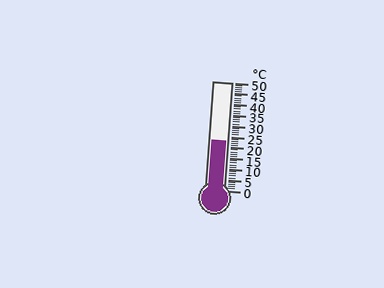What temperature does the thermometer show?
The thermometer shows approximately 23°C.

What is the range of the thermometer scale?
The thermometer scale ranges from 0°C to 50°C.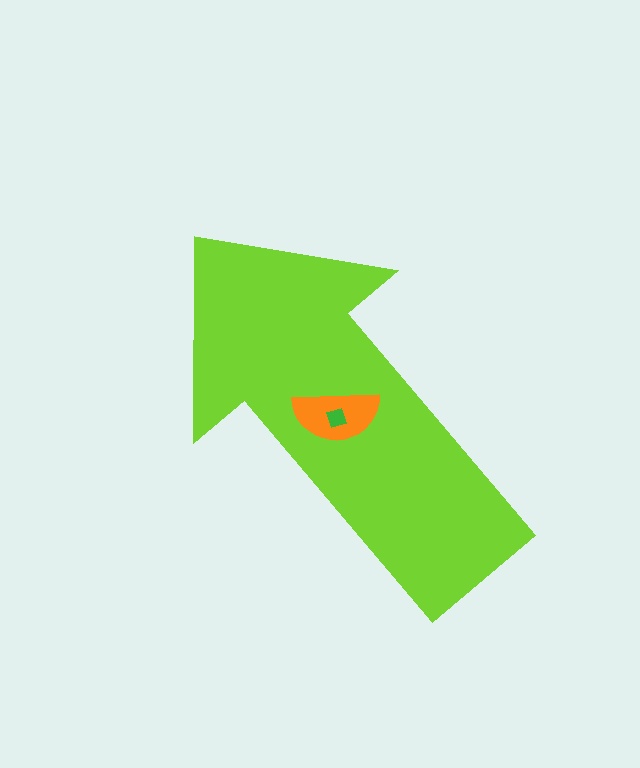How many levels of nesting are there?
3.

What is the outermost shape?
The lime arrow.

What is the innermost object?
The green diamond.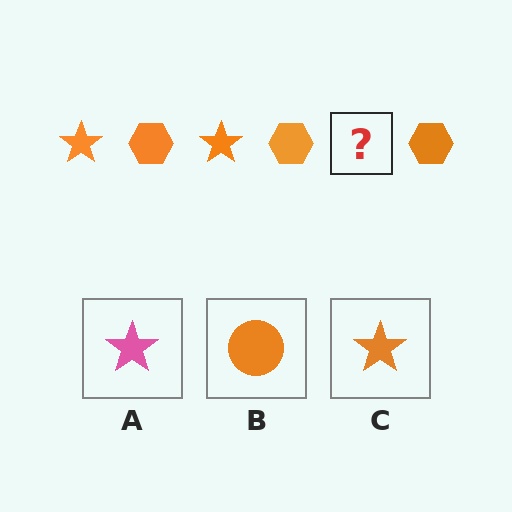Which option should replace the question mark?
Option C.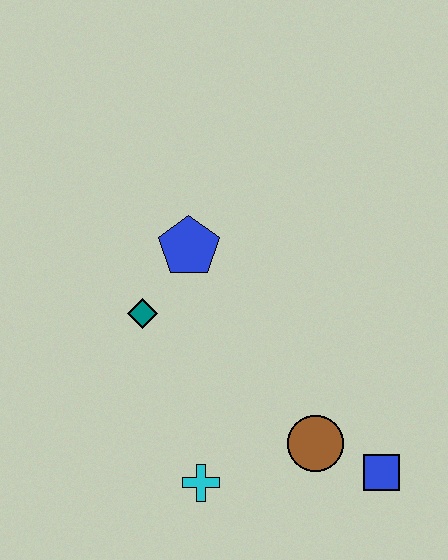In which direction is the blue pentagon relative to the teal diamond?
The blue pentagon is above the teal diamond.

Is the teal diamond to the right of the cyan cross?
No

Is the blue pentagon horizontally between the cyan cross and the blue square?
No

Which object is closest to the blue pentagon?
The teal diamond is closest to the blue pentagon.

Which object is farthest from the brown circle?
The blue pentagon is farthest from the brown circle.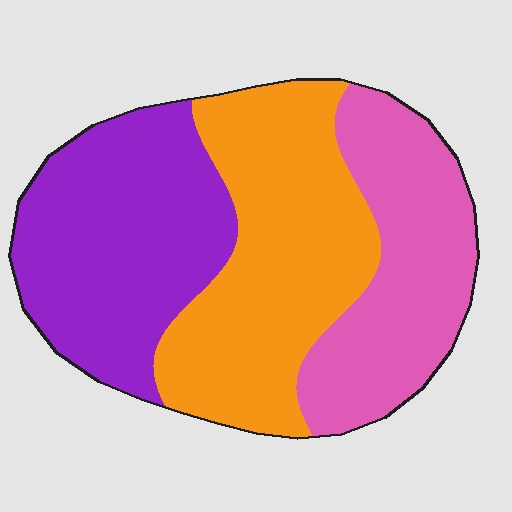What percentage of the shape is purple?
Purple covers about 35% of the shape.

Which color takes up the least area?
Pink, at roughly 30%.